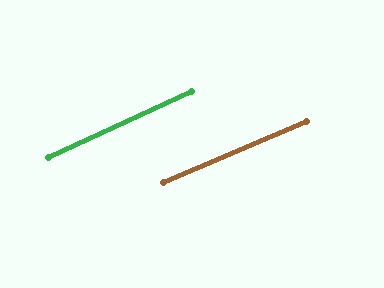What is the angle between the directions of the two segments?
Approximately 2 degrees.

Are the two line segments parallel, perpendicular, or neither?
Parallel — their directions differ by only 2.0°.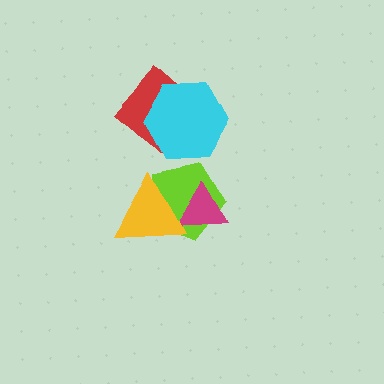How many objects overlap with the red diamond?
1 object overlaps with the red diamond.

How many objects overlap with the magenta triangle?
2 objects overlap with the magenta triangle.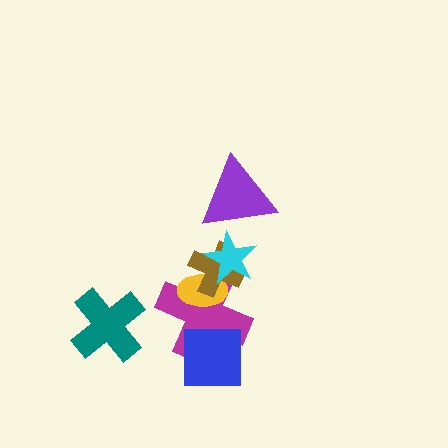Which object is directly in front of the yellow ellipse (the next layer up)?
The brown cross is directly in front of the yellow ellipse.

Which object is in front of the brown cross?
The cyan star is in front of the brown cross.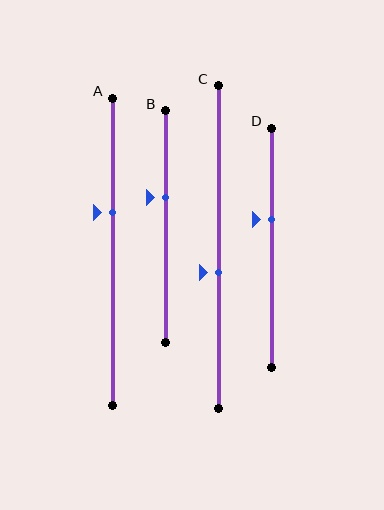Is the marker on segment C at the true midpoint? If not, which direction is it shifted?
No, the marker on segment C is shifted downward by about 8% of the segment length.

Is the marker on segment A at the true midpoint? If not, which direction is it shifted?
No, the marker on segment A is shifted upward by about 13% of the segment length.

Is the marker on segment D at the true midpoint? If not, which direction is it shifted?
No, the marker on segment D is shifted upward by about 12% of the segment length.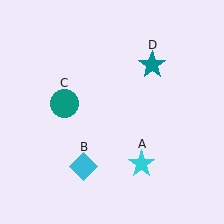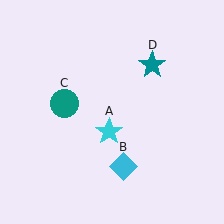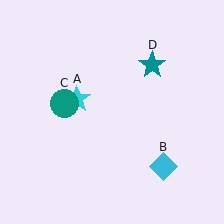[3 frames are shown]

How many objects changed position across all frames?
2 objects changed position: cyan star (object A), cyan diamond (object B).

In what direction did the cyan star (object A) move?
The cyan star (object A) moved up and to the left.